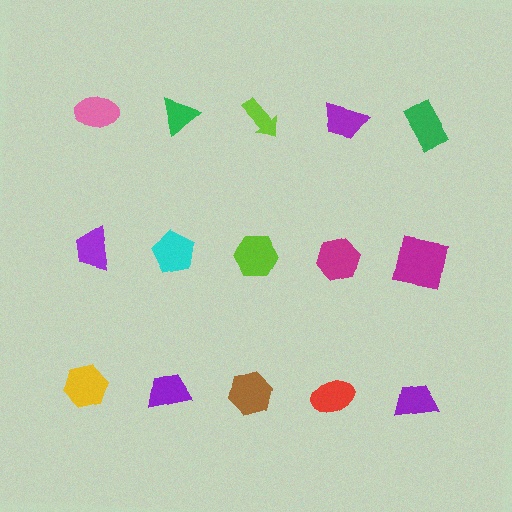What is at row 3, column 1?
A yellow hexagon.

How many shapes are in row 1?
5 shapes.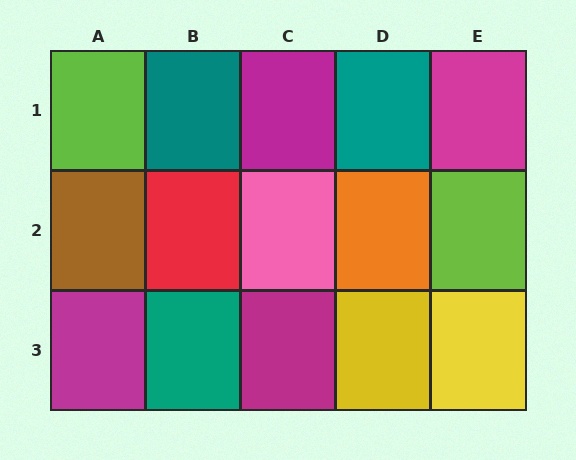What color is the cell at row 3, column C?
Magenta.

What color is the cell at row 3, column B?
Teal.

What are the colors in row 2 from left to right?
Brown, red, pink, orange, lime.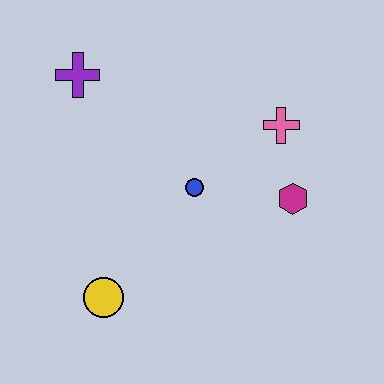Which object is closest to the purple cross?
The blue circle is closest to the purple cross.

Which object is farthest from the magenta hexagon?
The purple cross is farthest from the magenta hexagon.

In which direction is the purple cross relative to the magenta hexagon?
The purple cross is to the left of the magenta hexagon.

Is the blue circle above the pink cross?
No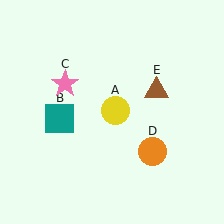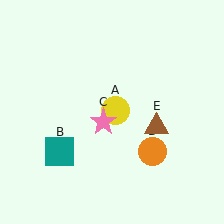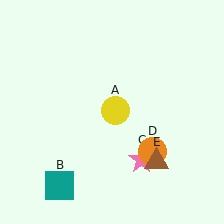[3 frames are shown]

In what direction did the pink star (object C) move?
The pink star (object C) moved down and to the right.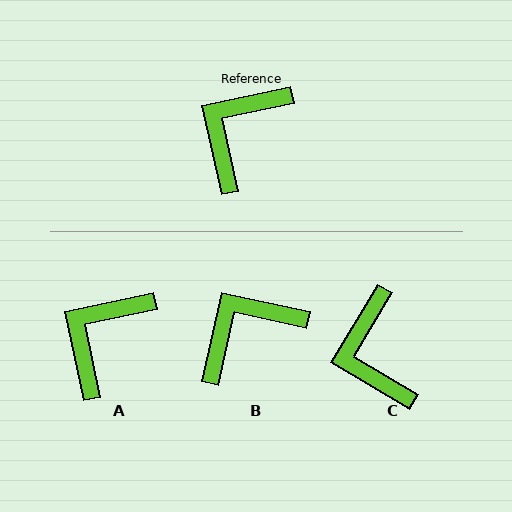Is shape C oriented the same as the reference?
No, it is off by about 47 degrees.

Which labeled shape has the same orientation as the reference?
A.